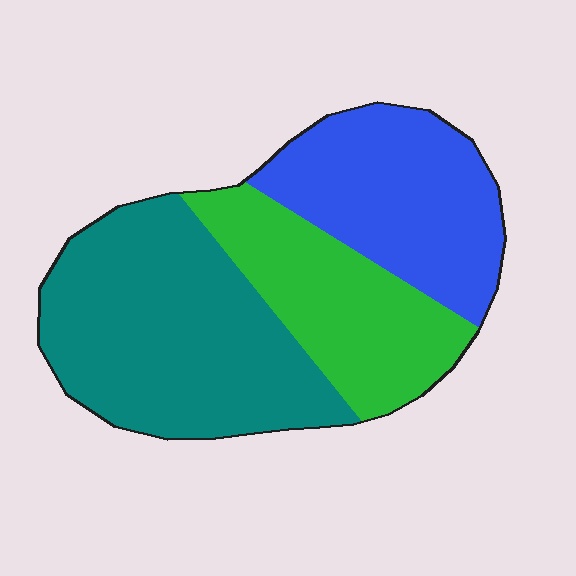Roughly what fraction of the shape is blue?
Blue covers about 30% of the shape.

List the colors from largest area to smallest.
From largest to smallest: teal, blue, green.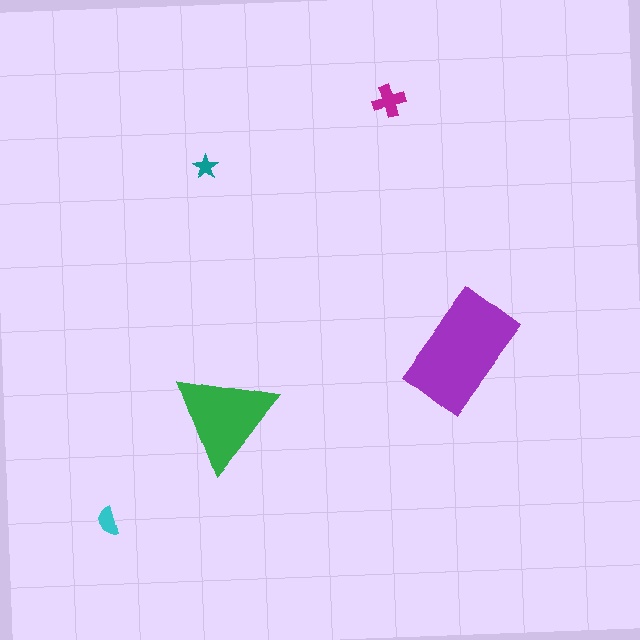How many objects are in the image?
There are 5 objects in the image.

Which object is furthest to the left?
The cyan semicircle is leftmost.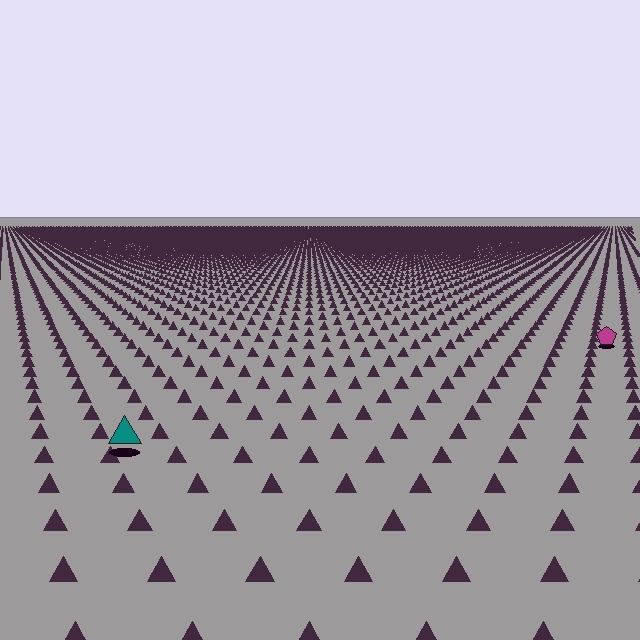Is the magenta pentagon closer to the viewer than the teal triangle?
No. The teal triangle is closer — you can tell from the texture gradient: the ground texture is coarser near it.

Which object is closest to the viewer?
The teal triangle is closest. The texture marks near it are larger and more spread out.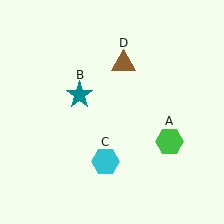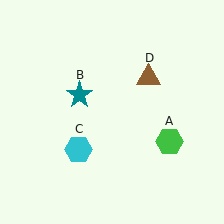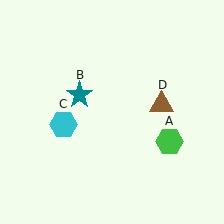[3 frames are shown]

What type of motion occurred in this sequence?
The cyan hexagon (object C), brown triangle (object D) rotated clockwise around the center of the scene.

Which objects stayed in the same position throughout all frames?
Green hexagon (object A) and teal star (object B) remained stationary.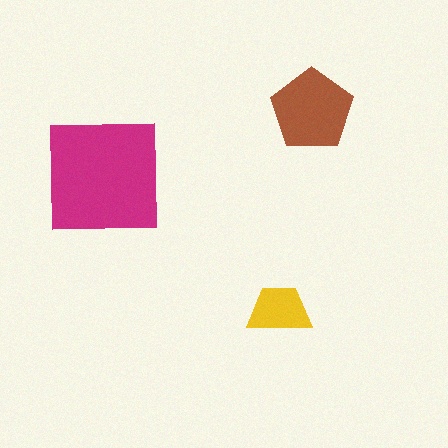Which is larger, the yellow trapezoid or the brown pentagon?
The brown pentagon.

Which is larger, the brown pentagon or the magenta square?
The magenta square.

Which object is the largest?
The magenta square.